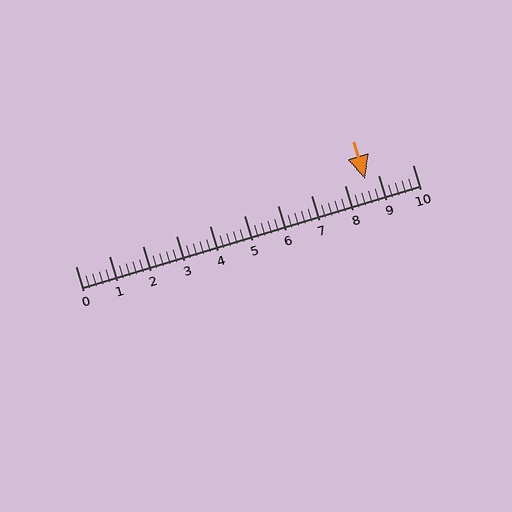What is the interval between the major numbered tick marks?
The major tick marks are spaced 1 units apart.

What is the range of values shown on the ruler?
The ruler shows values from 0 to 10.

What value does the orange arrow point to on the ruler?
The orange arrow points to approximately 8.6.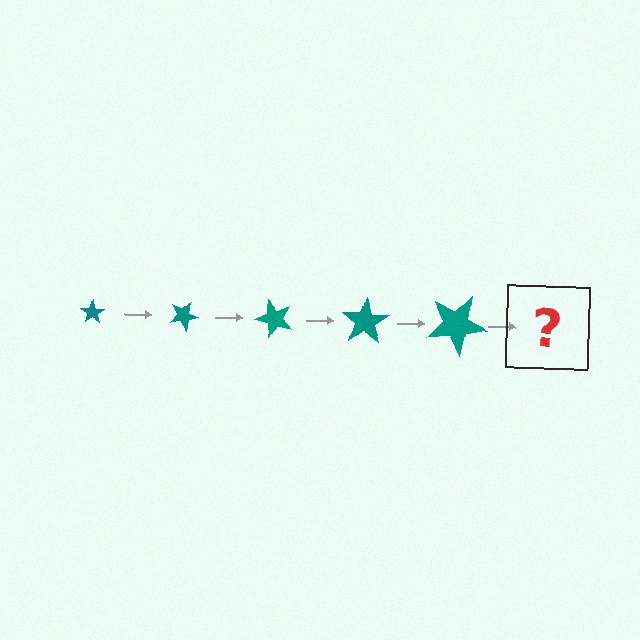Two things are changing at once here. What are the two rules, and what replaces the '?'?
The two rules are that the star grows larger each step and it rotates 25 degrees each step. The '?' should be a star, larger than the previous one and rotated 125 degrees from the start.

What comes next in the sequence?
The next element should be a star, larger than the previous one and rotated 125 degrees from the start.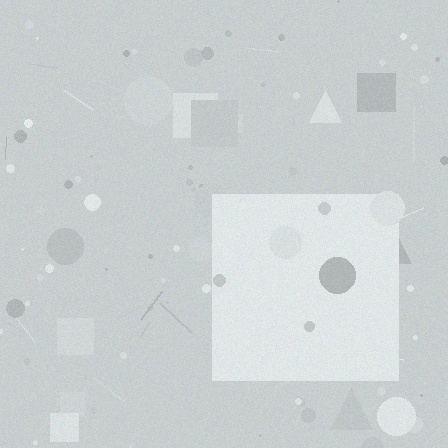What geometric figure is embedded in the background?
A square is embedded in the background.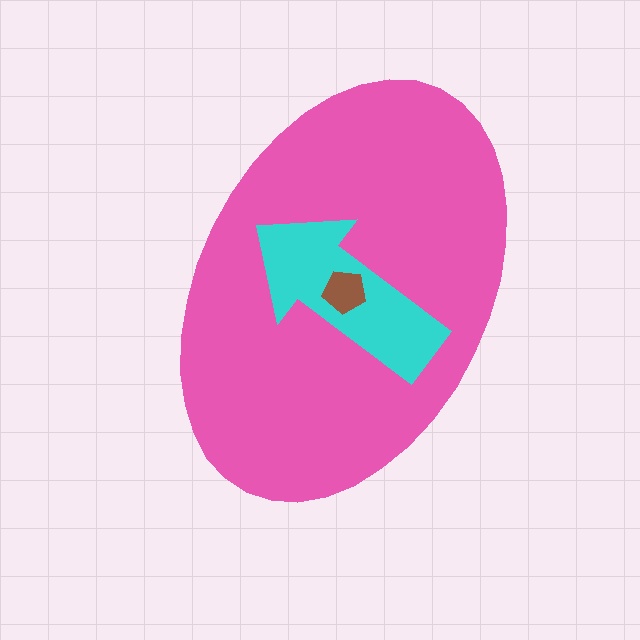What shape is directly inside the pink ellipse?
The cyan arrow.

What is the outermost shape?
The pink ellipse.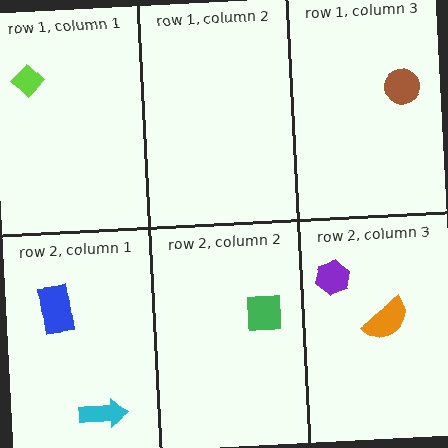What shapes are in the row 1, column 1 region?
The lime diamond.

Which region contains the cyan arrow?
The row 2, column 1 region.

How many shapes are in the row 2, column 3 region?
2.